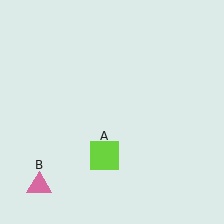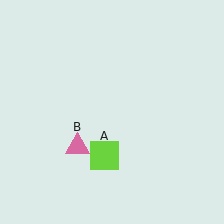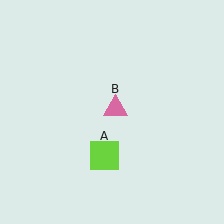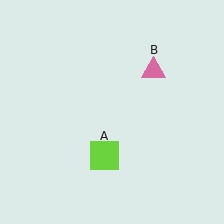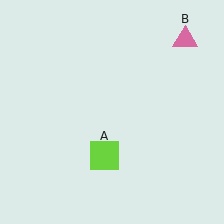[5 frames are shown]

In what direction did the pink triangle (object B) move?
The pink triangle (object B) moved up and to the right.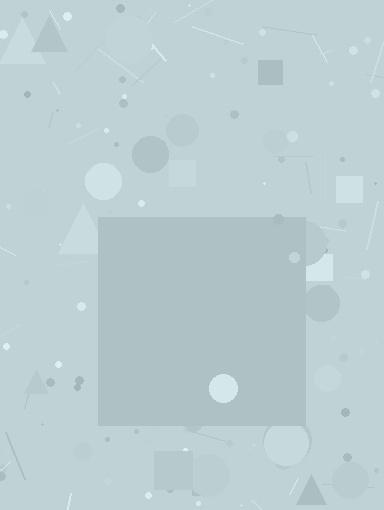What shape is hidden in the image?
A square is hidden in the image.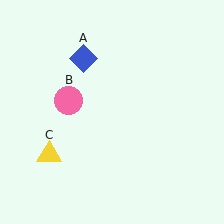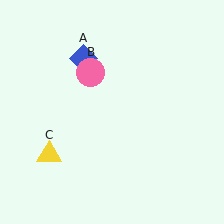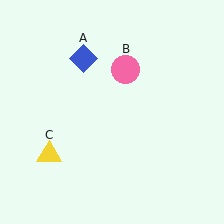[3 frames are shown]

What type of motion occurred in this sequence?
The pink circle (object B) rotated clockwise around the center of the scene.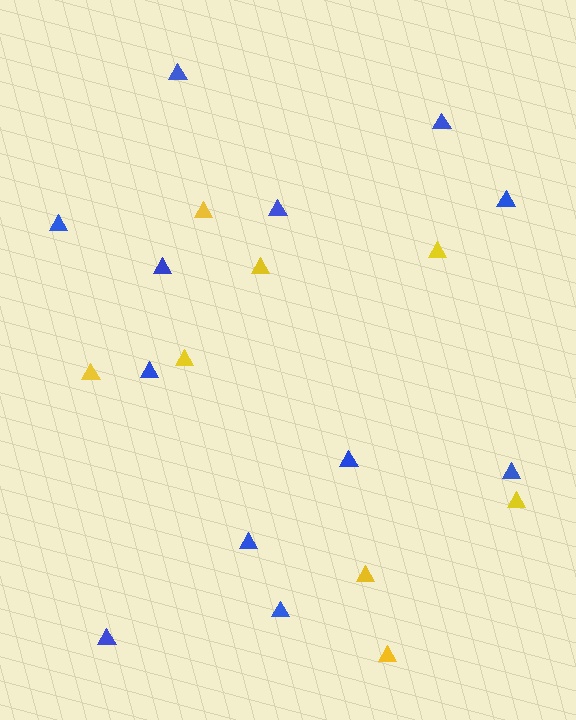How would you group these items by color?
There are 2 groups: one group of yellow triangles (8) and one group of blue triangles (12).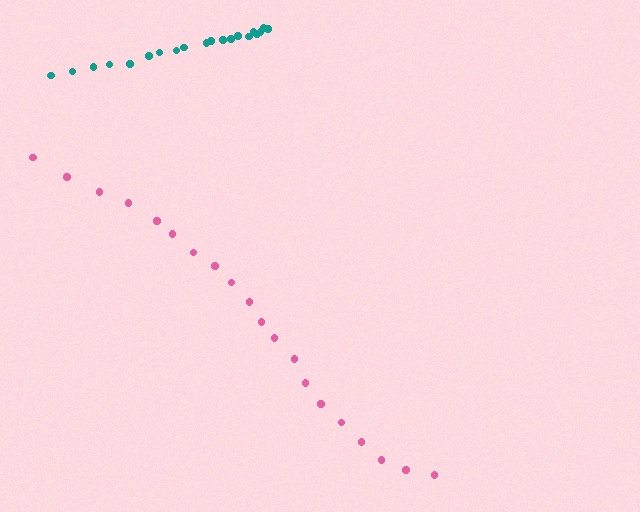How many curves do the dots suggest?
There are 2 distinct paths.